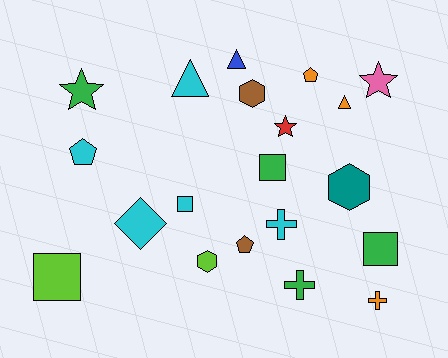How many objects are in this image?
There are 20 objects.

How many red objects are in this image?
There is 1 red object.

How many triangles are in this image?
There are 3 triangles.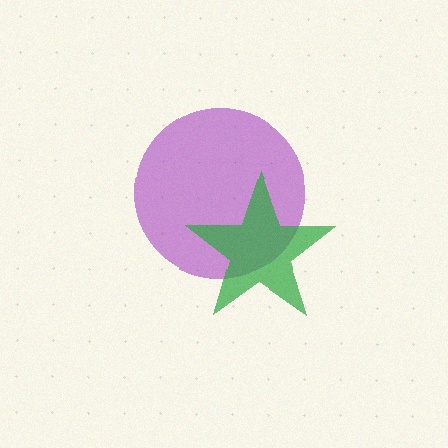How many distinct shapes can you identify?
There are 2 distinct shapes: a purple circle, a green star.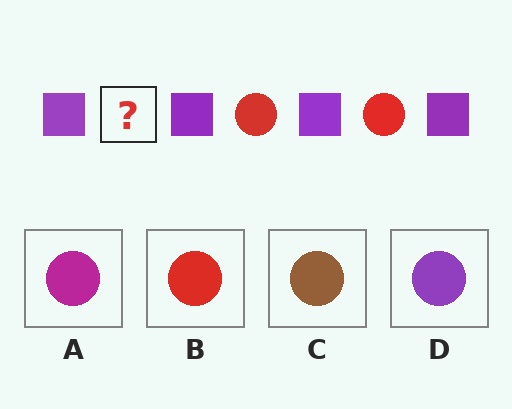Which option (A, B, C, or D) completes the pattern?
B.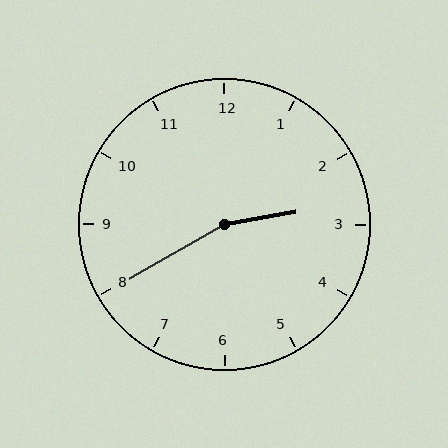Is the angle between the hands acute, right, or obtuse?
It is obtuse.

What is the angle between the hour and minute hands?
Approximately 160 degrees.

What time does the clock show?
2:40.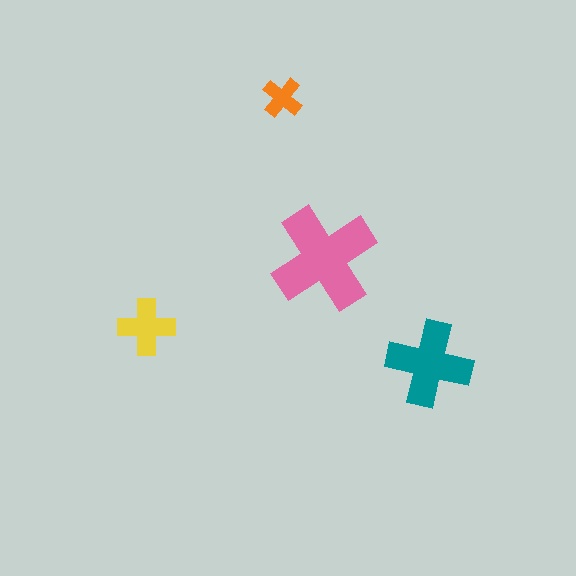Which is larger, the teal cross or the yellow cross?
The teal one.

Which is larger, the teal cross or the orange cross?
The teal one.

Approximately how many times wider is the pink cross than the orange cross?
About 2.5 times wider.